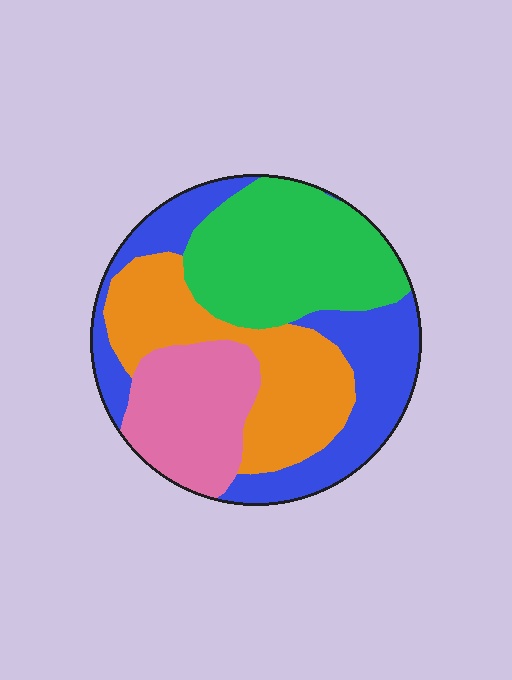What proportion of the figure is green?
Green takes up about one quarter (1/4) of the figure.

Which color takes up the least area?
Pink, at roughly 20%.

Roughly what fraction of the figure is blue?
Blue covers around 25% of the figure.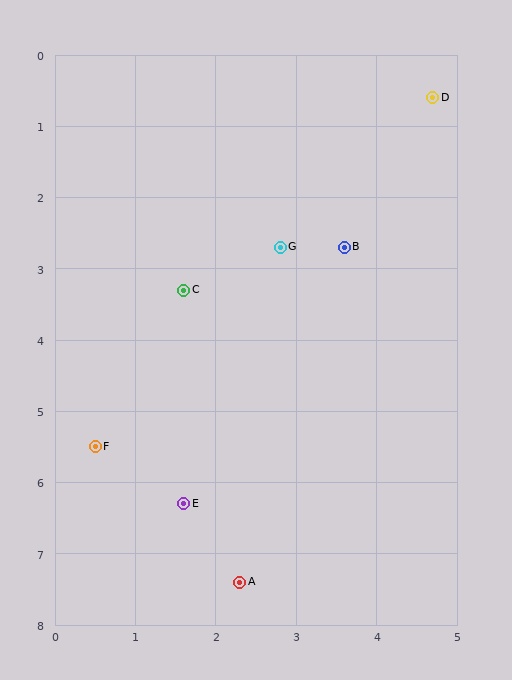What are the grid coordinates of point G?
Point G is at approximately (2.8, 2.7).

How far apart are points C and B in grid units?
Points C and B are about 2.1 grid units apart.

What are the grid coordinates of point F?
Point F is at approximately (0.5, 5.5).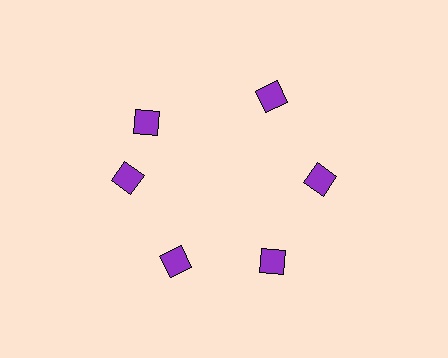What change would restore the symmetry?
The symmetry would be restored by rotating it back into even spacing with its neighbors so that all 6 diamonds sit at equal angles and equal distance from the center.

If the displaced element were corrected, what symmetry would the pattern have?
It would have 6-fold rotational symmetry — the pattern would map onto itself every 60 degrees.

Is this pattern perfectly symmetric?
No. The 6 purple diamonds are arranged in a ring, but one element near the 11 o'clock position is rotated out of alignment along the ring, breaking the 6-fold rotational symmetry.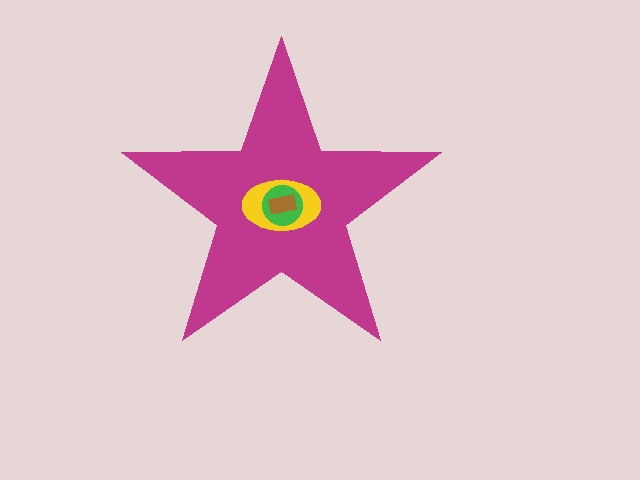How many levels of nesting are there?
4.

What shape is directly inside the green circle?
The brown rectangle.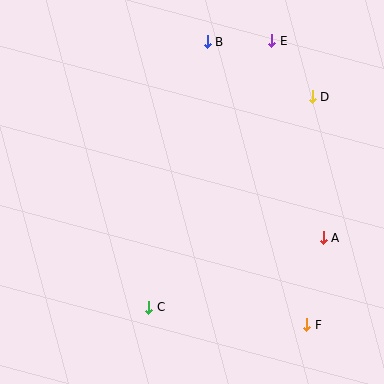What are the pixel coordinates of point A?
Point A is at (323, 238).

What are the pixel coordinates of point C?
Point C is at (149, 307).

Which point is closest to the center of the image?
Point C at (149, 307) is closest to the center.